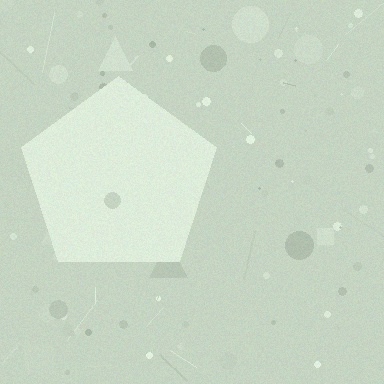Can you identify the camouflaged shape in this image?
The camouflaged shape is a pentagon.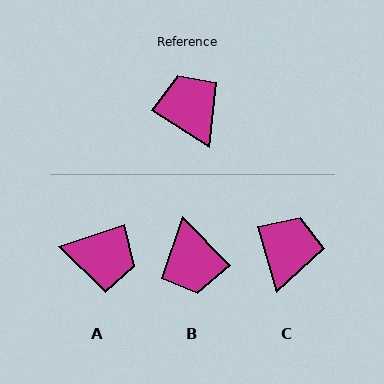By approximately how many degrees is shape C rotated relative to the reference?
Approximately 41 degrees clockwise.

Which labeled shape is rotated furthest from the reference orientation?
B, about 167 degrees away.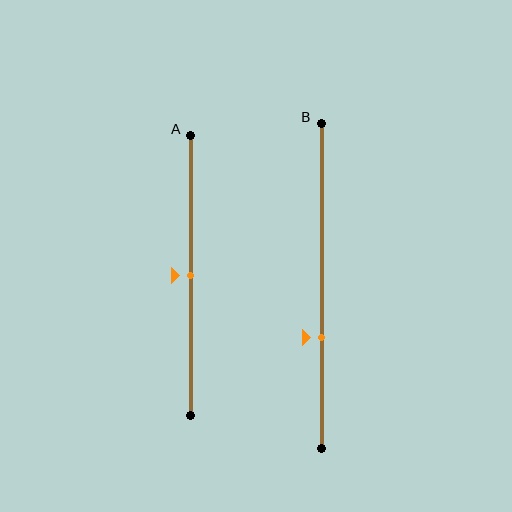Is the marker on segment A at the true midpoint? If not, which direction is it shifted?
Yes, the marker on segment A is at the true midpoint.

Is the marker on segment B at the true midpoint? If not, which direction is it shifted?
No, the marker on segment B is shifted downward by about 16% of the segment length.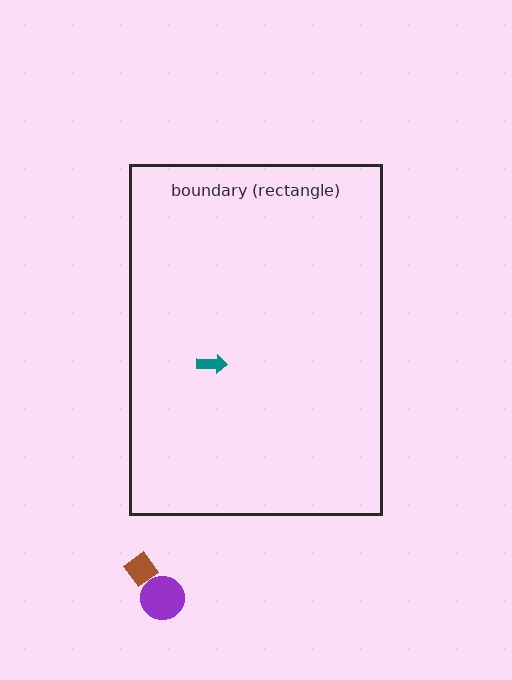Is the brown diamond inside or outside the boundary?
Outside.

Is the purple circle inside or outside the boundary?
Outside.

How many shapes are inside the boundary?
1 inside, 2 outside.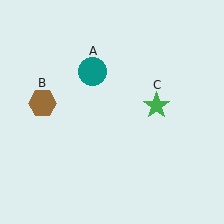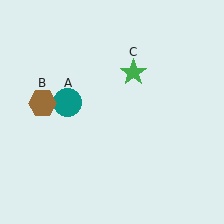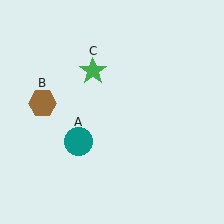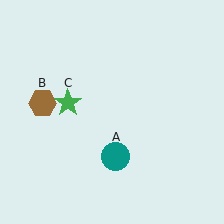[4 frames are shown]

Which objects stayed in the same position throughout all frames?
Brown hexagon (object B) remained stationary.